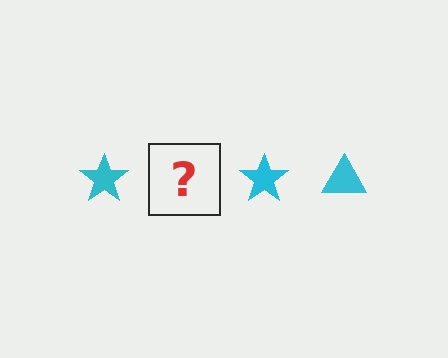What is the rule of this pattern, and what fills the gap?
The rule is that the pattern cycles through star, triangle shapes in cyan. The gap should be filled with a cyan triangle.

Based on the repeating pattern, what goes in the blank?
The blank should be a cyan triangle.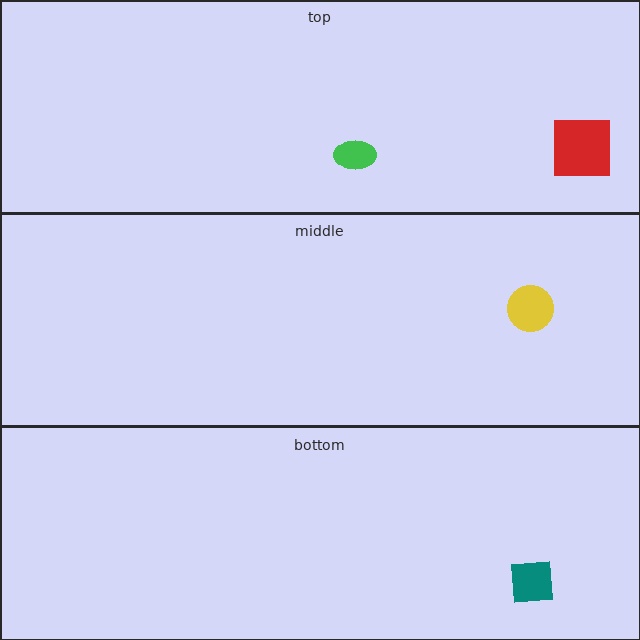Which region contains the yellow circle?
The middle region.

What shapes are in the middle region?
The yellow circle.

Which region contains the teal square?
The bottom region.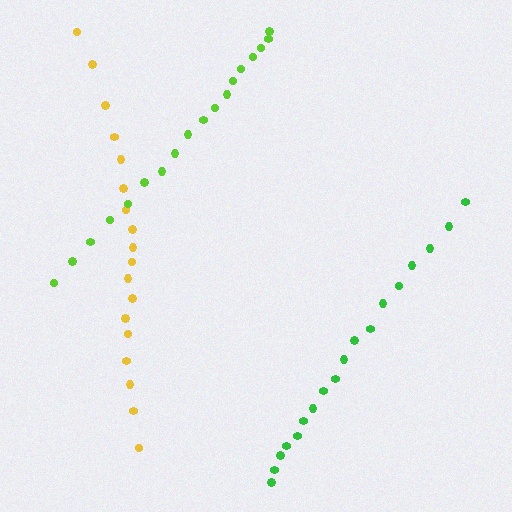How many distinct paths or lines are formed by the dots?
There are 3 distinct paths.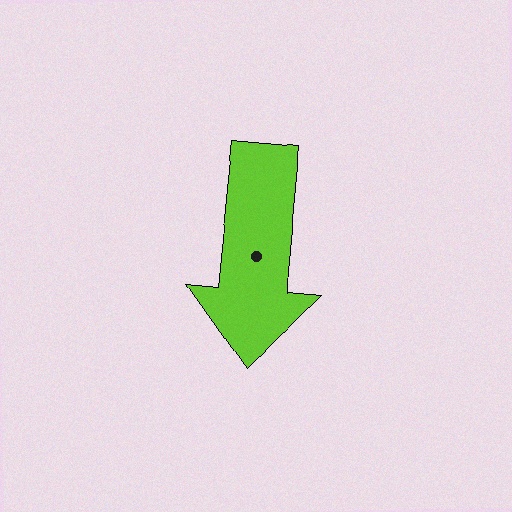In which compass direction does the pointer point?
South.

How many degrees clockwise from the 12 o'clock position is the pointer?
Approximately 186 degrees.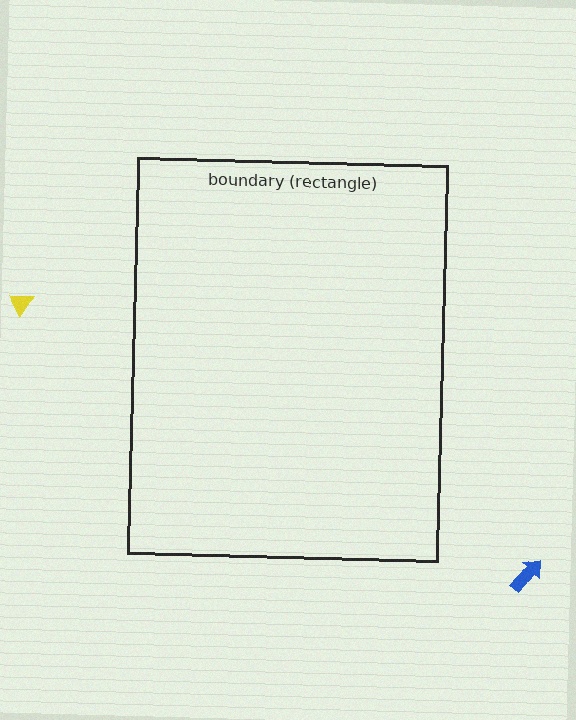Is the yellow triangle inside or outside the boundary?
Outside.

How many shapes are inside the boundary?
0 inside, 2 outside.